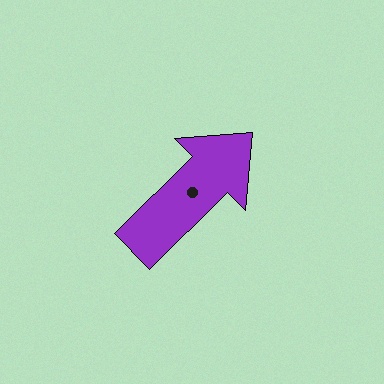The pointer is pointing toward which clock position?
Roughly 2 o'clock.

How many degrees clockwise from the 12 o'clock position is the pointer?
Approximately 45 degrees.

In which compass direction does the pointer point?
Northeast.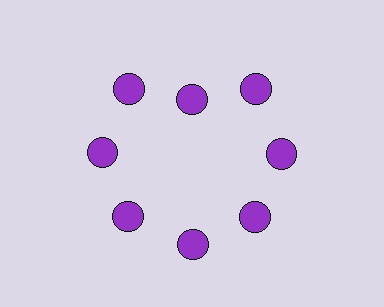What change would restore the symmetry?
The symmetry would be restored by moving it outward, back onto the ring so that all 8 circles sit at equal angles and equal distance from the center.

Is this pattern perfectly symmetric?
No. The 8 purple circles are arranged in a ring, but one element near the 12 o'clock position is pulled inward toward the center, breaking the 8-fold rotational symmetry.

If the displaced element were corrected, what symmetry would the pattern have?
It would have 8-fold rotational symmetry — the pattern would map onto itself every 45 degrees.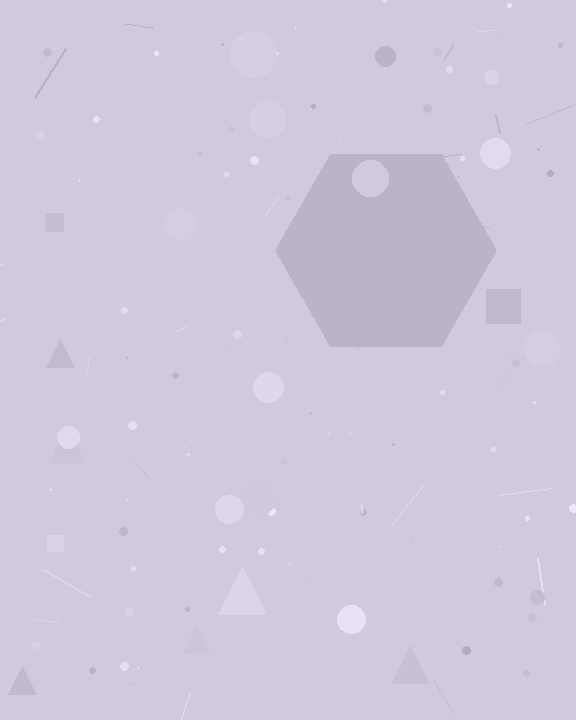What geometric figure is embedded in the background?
A hexagon is embedded in the background.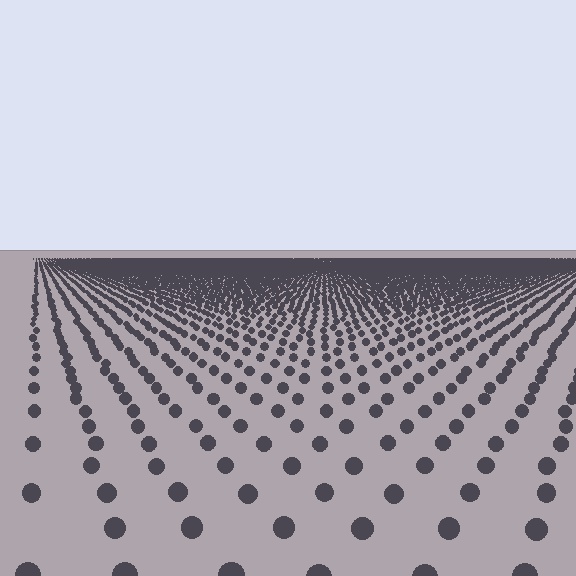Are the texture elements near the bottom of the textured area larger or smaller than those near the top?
Larger. Near the bottom, elements are closer to the viewer and appear at a bigger on-screen size.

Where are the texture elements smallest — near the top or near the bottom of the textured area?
Near the top.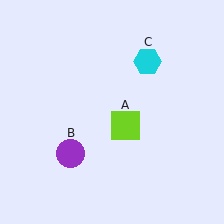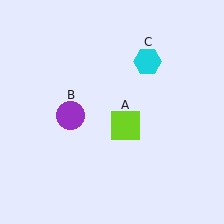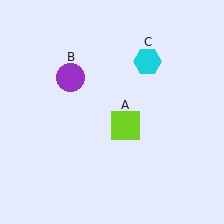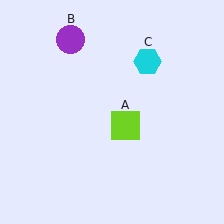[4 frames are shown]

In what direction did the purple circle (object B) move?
The purple circle (object B) moved up.